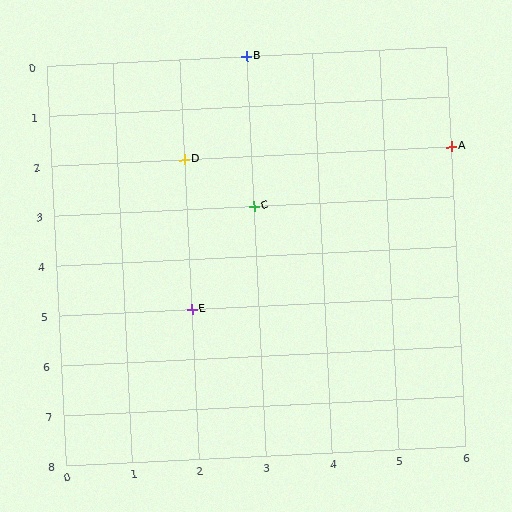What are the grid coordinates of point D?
Point D is at grid coordinates (2, 2).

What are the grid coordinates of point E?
Point E is at grid coordinates (2, 5).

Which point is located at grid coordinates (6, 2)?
Point A is at (6, 2).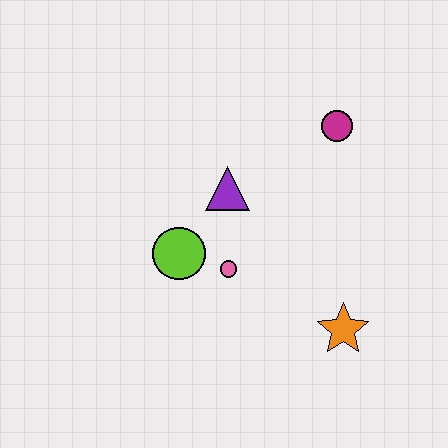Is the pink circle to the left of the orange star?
Yes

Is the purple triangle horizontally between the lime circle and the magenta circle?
Yes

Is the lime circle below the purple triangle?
Yes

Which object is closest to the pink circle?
The lime circle is closest to the pink circle.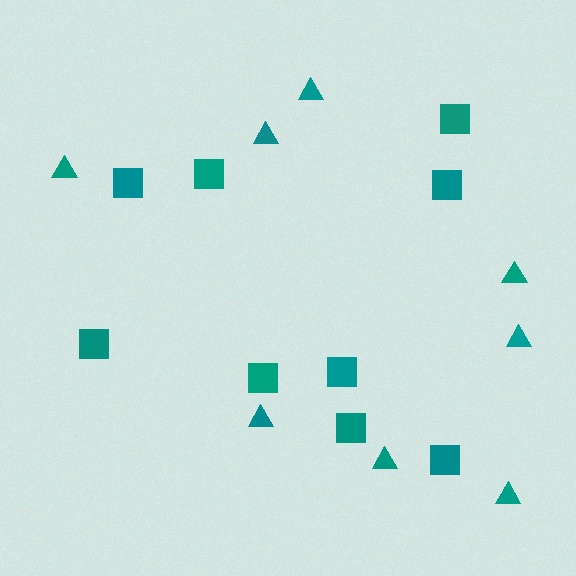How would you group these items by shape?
There are 2 groups: one group of triangles (8) and one group of squares (9).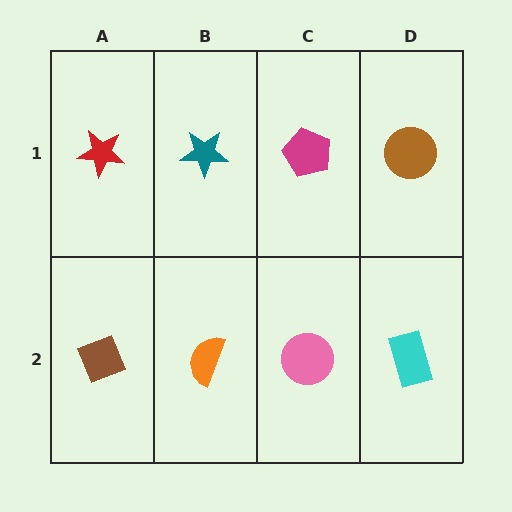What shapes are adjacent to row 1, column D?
A cyan rectangle (row 2, column D), a magenta pentagon (row 1, column C).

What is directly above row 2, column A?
A red star.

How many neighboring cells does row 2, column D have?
2.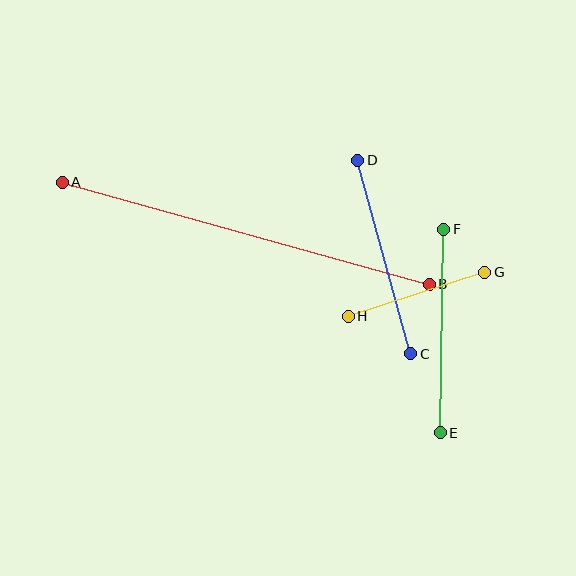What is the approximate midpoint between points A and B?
The midpoint is at approximately (246, 233) pixels.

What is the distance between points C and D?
The distance is approximately 201 pixels.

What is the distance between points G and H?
The distance is approximately 143 pixels.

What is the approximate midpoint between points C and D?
The midpoint is at approximately (384, 257) pixels.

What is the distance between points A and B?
The distance is approximately 380 pixels.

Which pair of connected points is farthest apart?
Points A and B are farthest apart.